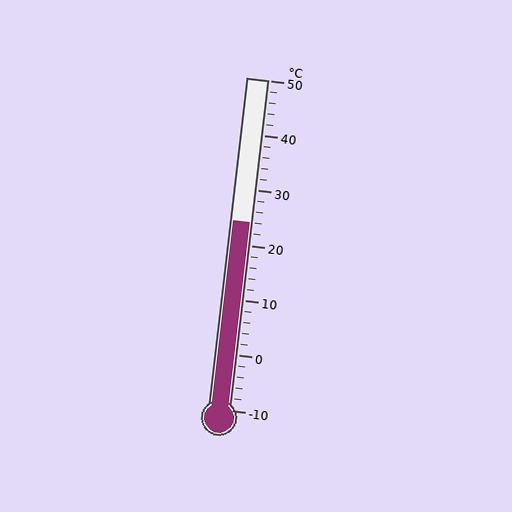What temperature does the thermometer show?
The thermometer shows approximately 24°C.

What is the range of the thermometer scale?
The thermometer scale ranges from -10°C to 50°C.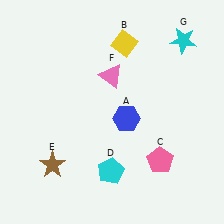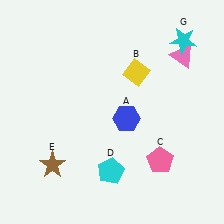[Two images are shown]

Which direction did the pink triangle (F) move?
The pink triangle (F) moved right.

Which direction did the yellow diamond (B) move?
The yellow diamond (B) moved down.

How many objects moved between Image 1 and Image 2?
2 objects moved between the two images.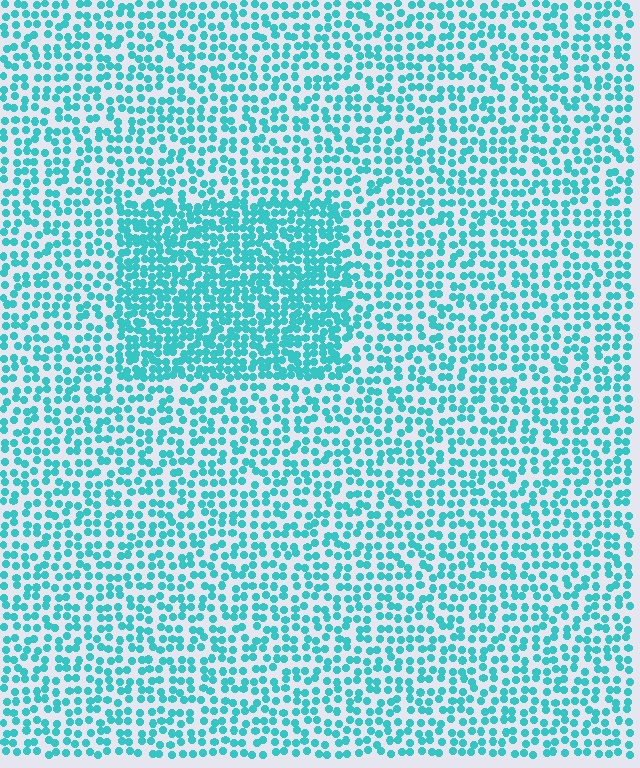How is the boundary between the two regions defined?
The boundary is defined by a change in element density (approximately 1.8x ratio). All elements are the same color, size, and shape.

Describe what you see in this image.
The image contains small cyan elements arranged at two different densities. A rectangle-shaped region is visible where the elements are more densely packed than the surrounding area.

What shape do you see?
I see a rectangle.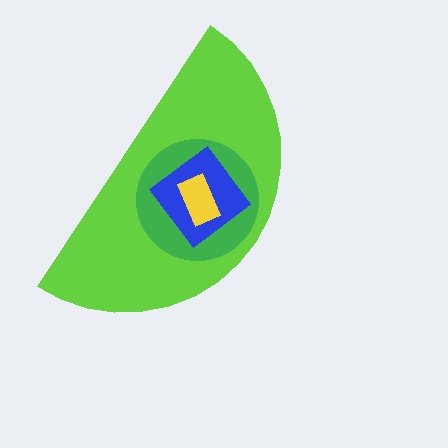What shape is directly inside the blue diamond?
The yellow rectangle.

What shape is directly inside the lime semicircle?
The green circle.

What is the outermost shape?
The lime semicircle.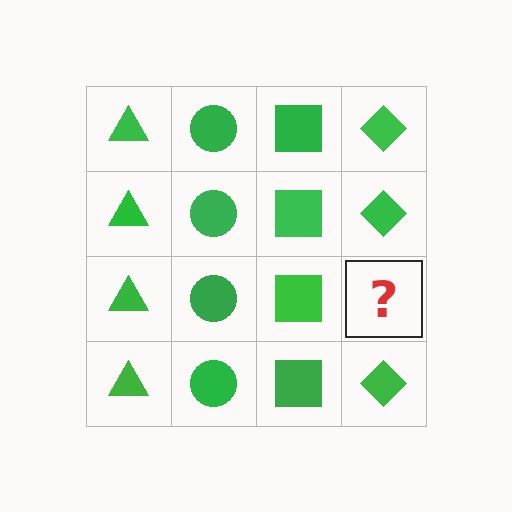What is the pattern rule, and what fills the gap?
The rule is that each column has a consistent shape. The gap should be filled with a green diamond.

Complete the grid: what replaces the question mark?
The question mark should be replaced with a green diamond.